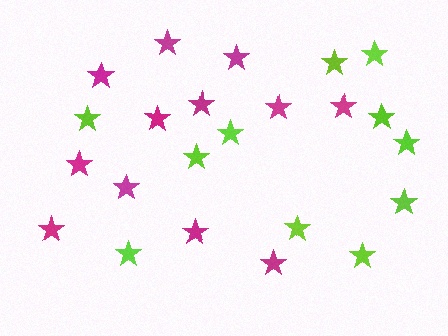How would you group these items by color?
There are 2 groups: one group of magenta stars (12) and one group of lime stars (11).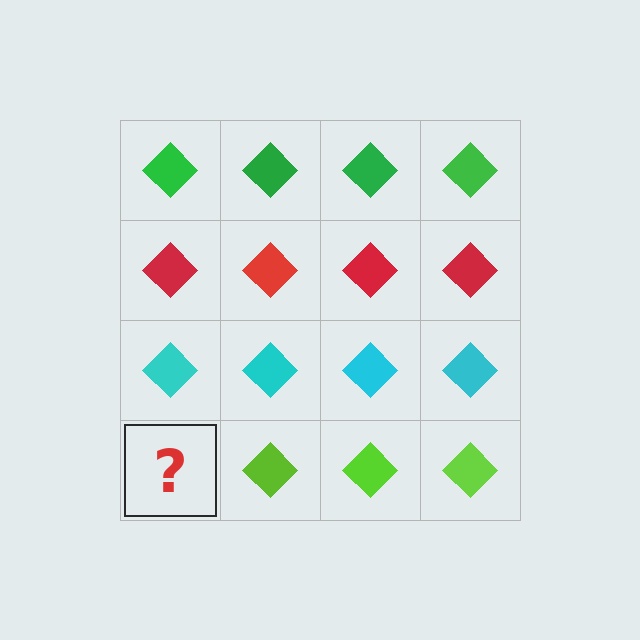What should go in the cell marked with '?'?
The missing cell should contain a lime diamond.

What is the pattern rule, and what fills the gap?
The rule is that each row has a consistent color. The gap should be filled with a lime diamond.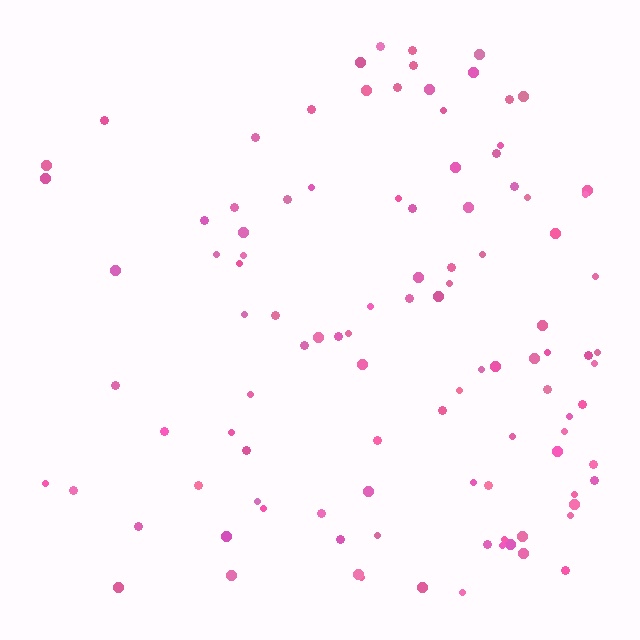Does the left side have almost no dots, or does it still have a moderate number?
Still a moderate number, just noticeably fewer than the right.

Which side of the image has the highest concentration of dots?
The right.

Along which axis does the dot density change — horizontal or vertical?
Horizontal.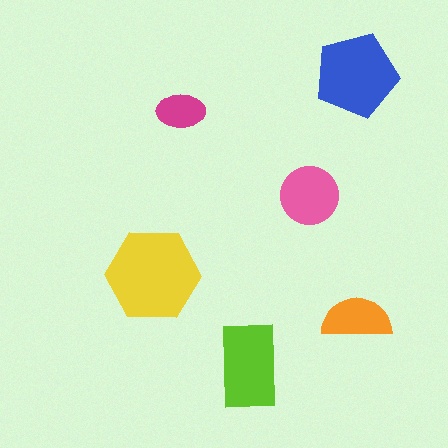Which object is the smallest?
The magenta ellipse.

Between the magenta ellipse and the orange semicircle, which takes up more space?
The orange semicircle.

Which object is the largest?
The yellow hexagon.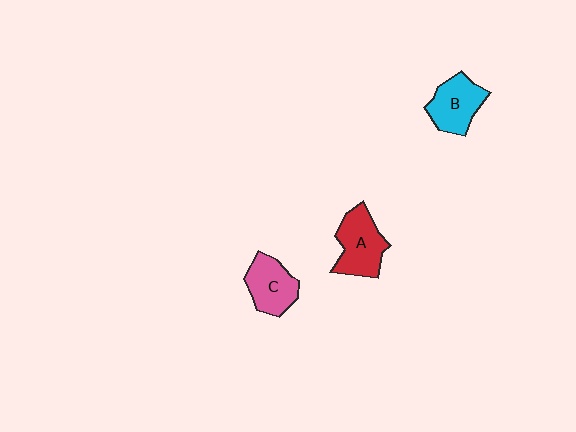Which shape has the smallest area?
Shape C (pink).